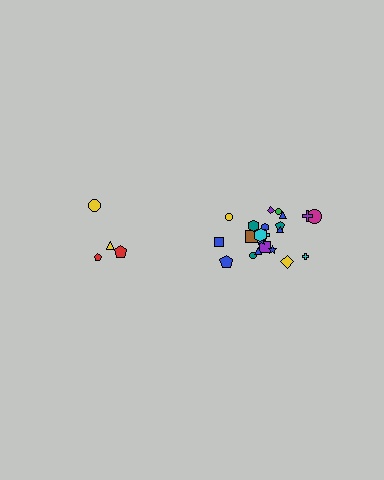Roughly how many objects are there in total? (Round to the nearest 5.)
Roughly 25 objects in total.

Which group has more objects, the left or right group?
The right group.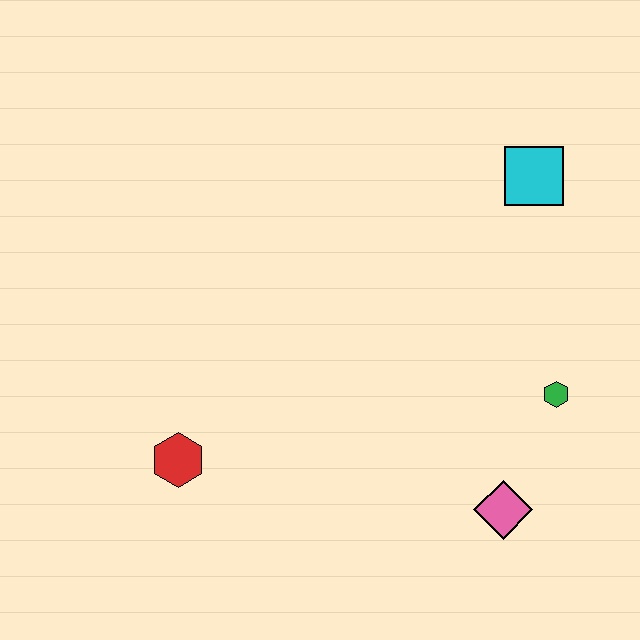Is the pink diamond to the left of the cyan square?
Yes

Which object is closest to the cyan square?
The green hexagon is closest to the cyan square.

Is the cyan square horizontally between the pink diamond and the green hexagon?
Yes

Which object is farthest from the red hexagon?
The cyan square is farthest from the red hexagon.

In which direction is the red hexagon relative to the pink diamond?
The red hexagon is to the left of the pink diamond.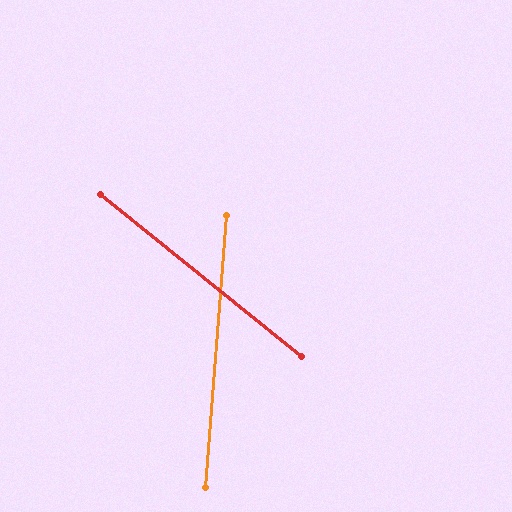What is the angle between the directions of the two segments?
Approximately 55 degrees.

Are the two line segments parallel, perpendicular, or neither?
Neither parallel nor perpendicular — they differ by about 55°.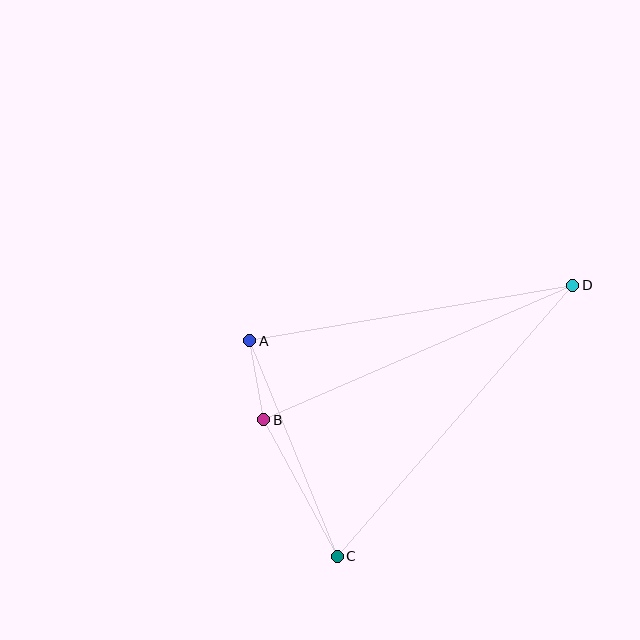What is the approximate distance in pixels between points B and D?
The distance between B and D is approximately 337 pixels.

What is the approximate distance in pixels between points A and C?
The distance between A and C is approximately 233 pixels.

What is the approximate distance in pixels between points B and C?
The distance between B and C is approximately 155 pixels.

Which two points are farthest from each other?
Points C and D are farthest from each other.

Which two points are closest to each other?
Points A and B are closest to each other.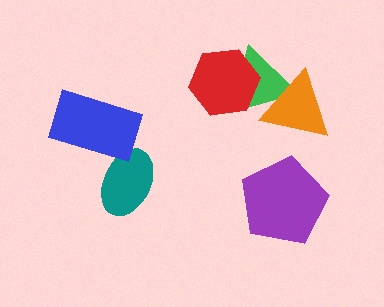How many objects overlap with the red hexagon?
1 object overlaps with the red hexagon.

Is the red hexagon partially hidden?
No, no other shape covers it.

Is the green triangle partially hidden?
Yes, it is partially covered by another shape.